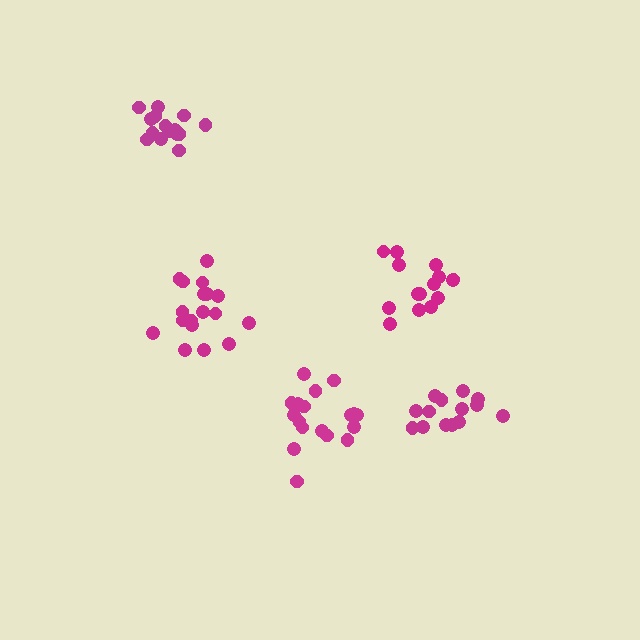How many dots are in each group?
Group 1: 18 dots, Group 2: 15 dots, Group 3: 18 dots, Group 4: 15 dots, Group 5: 14 dots (80 total).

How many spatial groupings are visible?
There are 5 spatial groupings.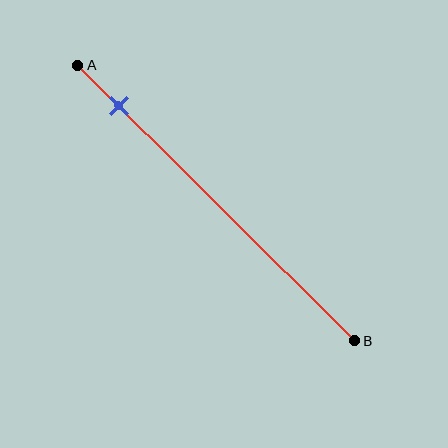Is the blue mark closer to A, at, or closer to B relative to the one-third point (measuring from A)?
The blue mark is closer to point A than the one-third point of segment AB.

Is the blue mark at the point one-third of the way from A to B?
No, the mark is at about 15% from A, not at the 33% one-third point.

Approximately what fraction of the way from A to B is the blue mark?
The blue mark is approximately 15% of the way from A to B.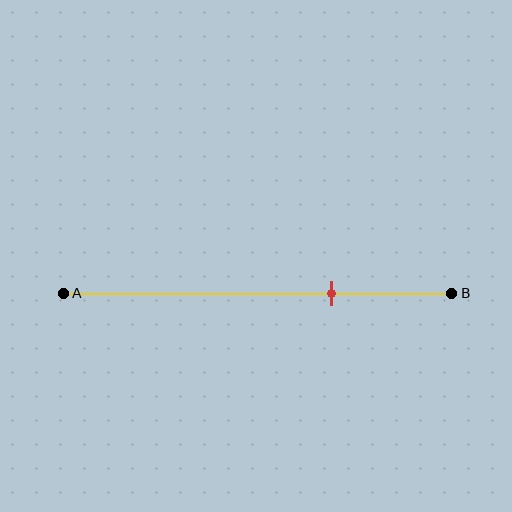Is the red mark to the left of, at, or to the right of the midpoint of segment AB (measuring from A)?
The red mark is to the right of the midpoint of segment AB.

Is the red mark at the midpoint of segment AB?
No, the mark is at about 70% from A, not at the 50% midpoint.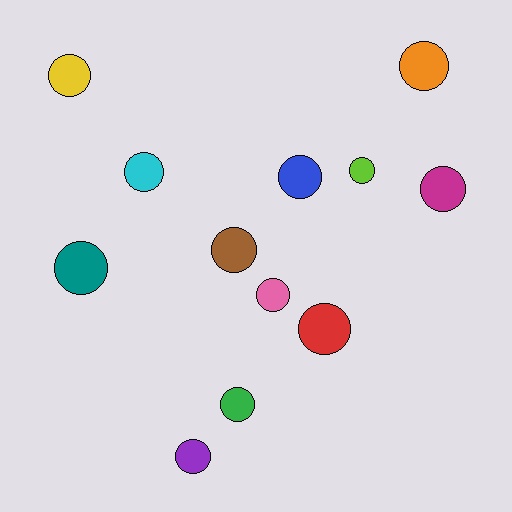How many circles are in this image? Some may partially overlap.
There are 12 circles.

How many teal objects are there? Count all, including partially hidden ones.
There is 1 teal object.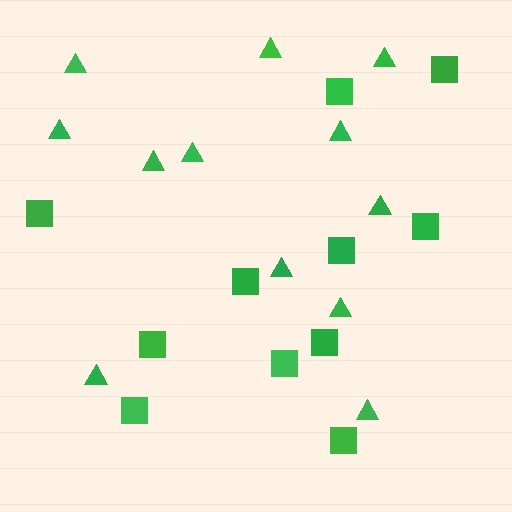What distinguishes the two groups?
There are 2 groups: one group of triangles (12) and one group of squares (11).